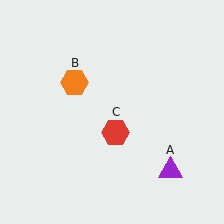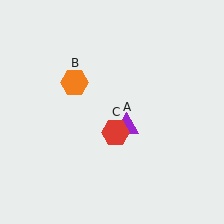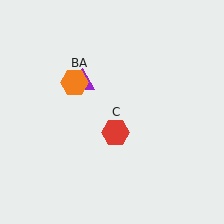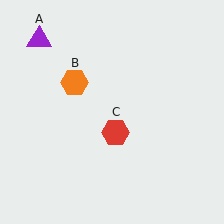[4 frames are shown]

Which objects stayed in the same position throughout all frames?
Orange hexagon (object B) and red hexagon (object C) remained stationary.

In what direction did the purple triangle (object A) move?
The purple triangle (object A) moved up and to the left.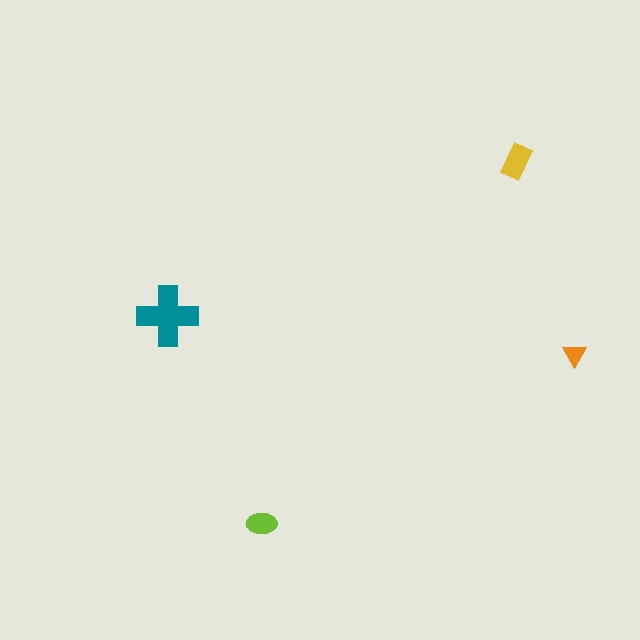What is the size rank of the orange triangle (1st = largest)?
4th.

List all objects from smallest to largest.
The orange triangle, the lime ellipse, the yellow rectangle, the teal cross.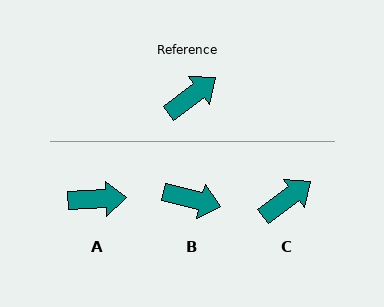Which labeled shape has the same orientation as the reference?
C.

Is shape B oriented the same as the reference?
No, it is off by about 52 degrees.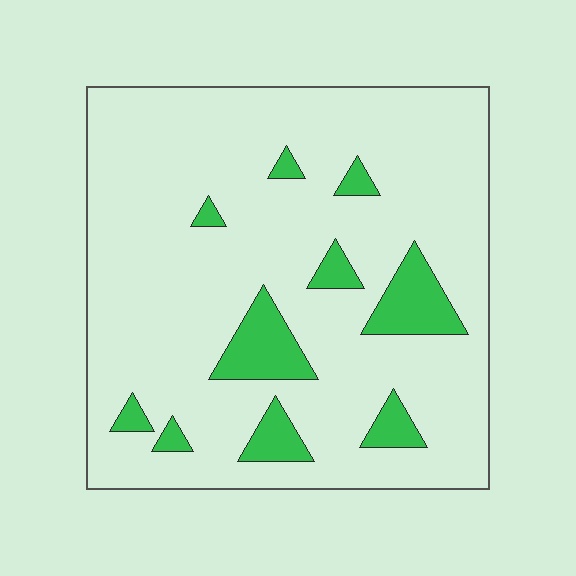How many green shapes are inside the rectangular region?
10.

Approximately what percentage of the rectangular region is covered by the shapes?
Approximately 15%.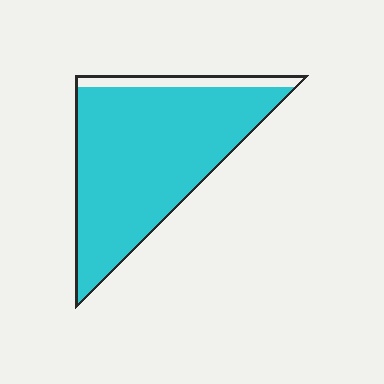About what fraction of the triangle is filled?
About nine tenths (9/10).